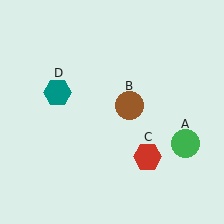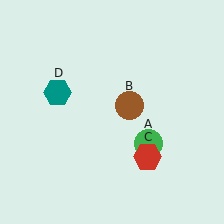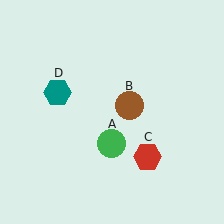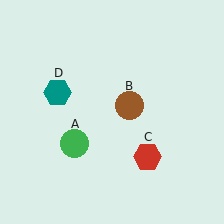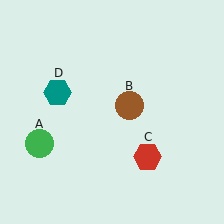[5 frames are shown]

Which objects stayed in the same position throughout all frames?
Brown circle (object B) and red hexagon (object C) and teal hexagon (object D) remained stationary.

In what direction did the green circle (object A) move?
The green circle (object A) moved left.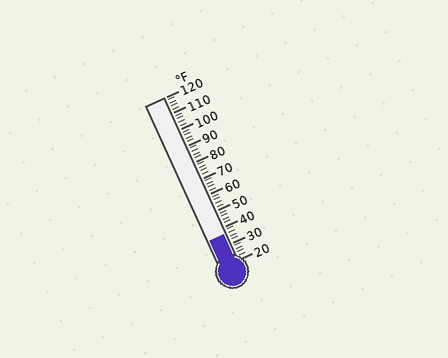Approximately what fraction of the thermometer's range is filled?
The thermometer is filled to approximately 15% of its range.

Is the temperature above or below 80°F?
The temperature is below 80°F.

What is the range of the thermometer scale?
The thermometer scale ranges from 20°F to 120°F.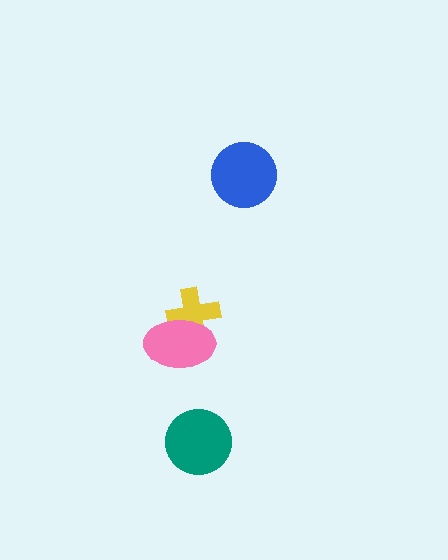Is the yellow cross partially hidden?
Yes, it is partially covered by another shape.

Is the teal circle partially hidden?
No, no other shape covers it.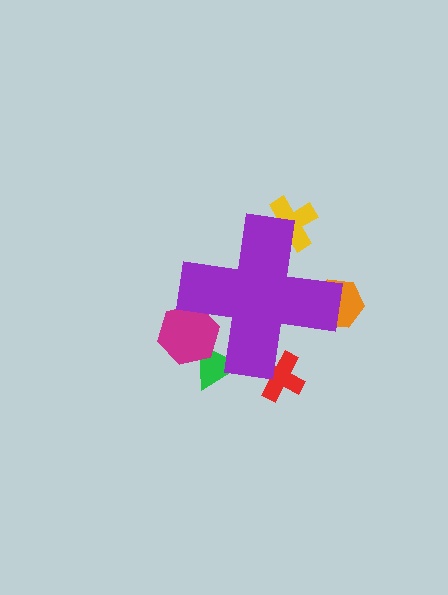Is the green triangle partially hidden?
Yes, the green triangle is partially hidden behind the purple cross.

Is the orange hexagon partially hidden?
Yes, the orange hexagon is partially hidden behind the purple cross.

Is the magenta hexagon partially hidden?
Yes, the magenta hexagon is partially hidden behind the purple cross.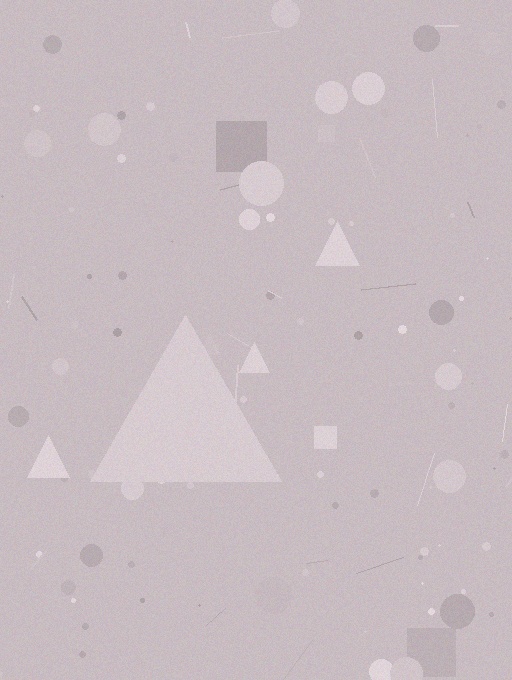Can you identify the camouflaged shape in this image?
The camouflaged shape is a triangle.